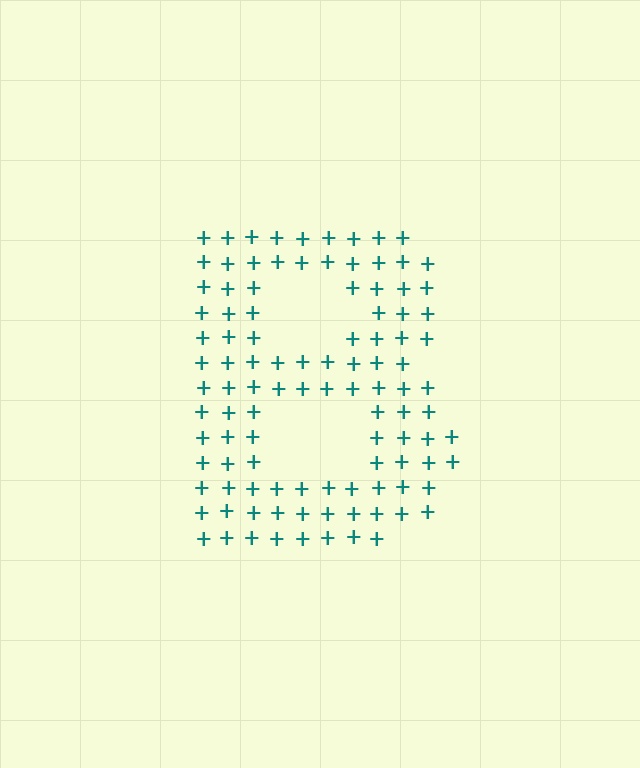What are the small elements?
The small elements are plus signs.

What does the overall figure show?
The overall figure shows the letter B.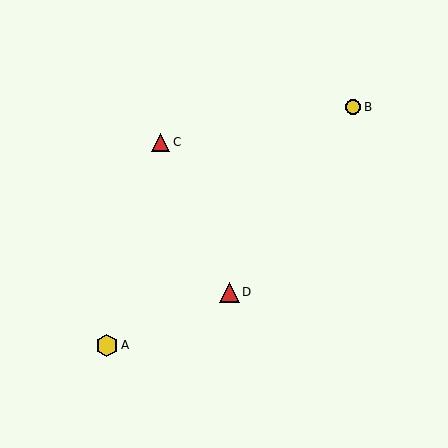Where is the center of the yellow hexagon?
The center of the yellow hexagon is at (107, 345).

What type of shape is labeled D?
Shape D is a red triangle.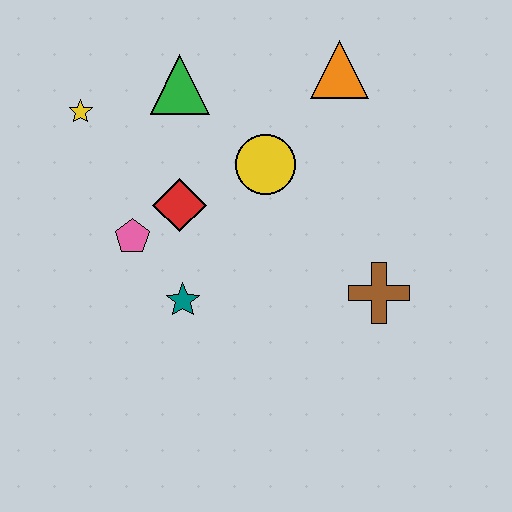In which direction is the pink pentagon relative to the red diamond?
The pink pentagon is to the left of the red diamond.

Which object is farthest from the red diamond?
The brown cross is farthest from the red diamond.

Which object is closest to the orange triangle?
The yellow circle is closest to the orange triangle.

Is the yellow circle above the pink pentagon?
Yes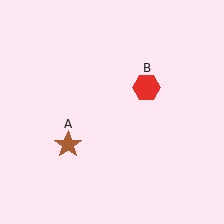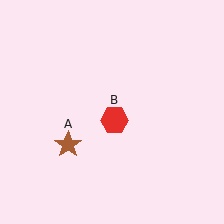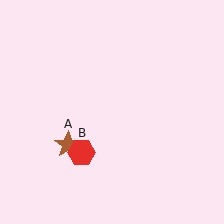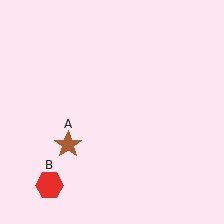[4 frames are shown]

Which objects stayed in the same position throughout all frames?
Brown star (object A) remained stationary.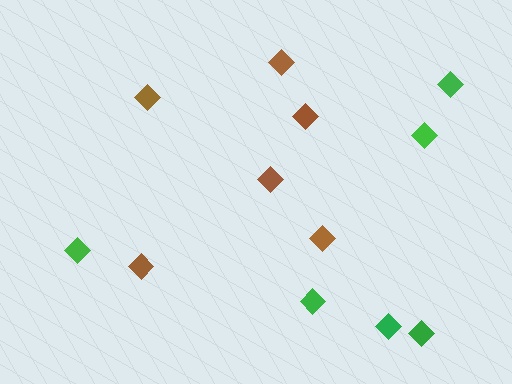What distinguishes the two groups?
There are 2 groups: one group of green diamonds (6) and one group of brown diamonds (6).